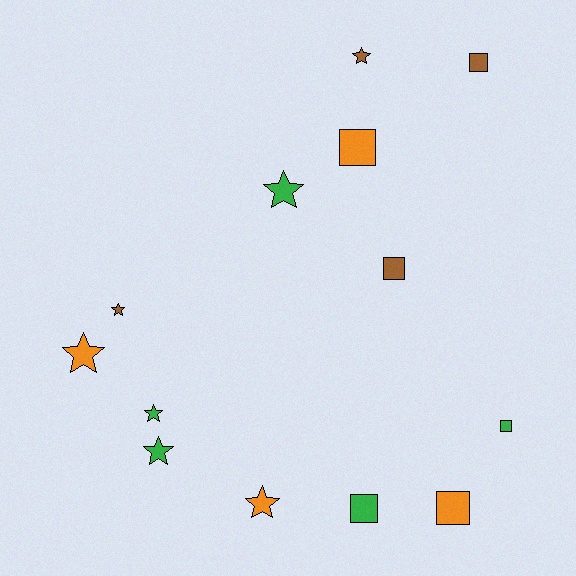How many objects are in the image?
There are 13 objects.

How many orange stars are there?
There are 2 orange stars.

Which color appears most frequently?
Green, with 5 objects.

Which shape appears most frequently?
Star, with 7 objects.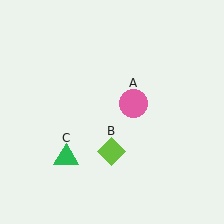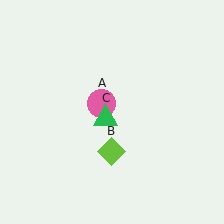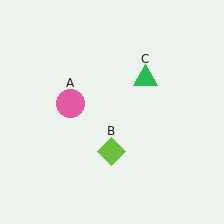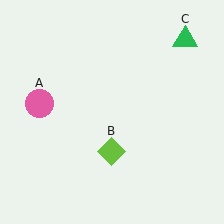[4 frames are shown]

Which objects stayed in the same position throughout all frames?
Lime diamond (object B) remained stationary.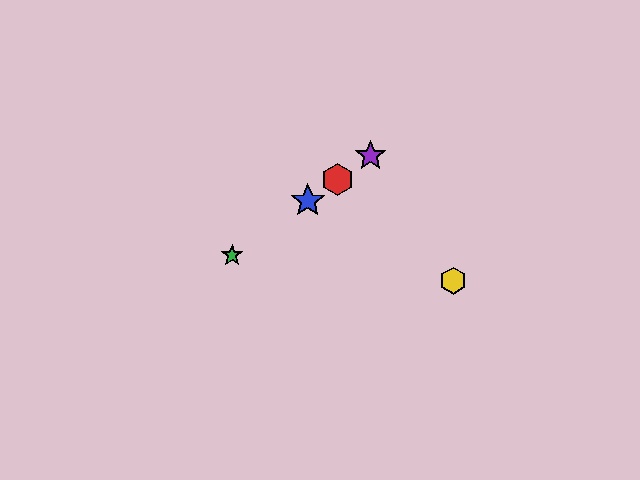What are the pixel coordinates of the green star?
The green star is at (232, 255).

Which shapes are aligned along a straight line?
The red hexagon, the blue star, the green star, the purple star are aligned along a straight line.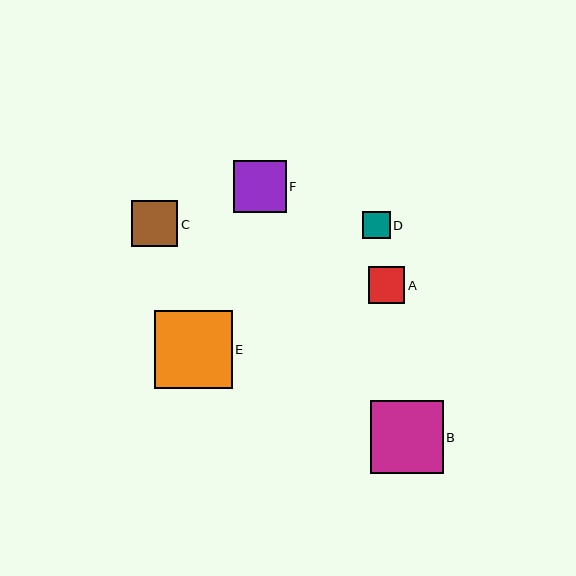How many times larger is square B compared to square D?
Square B is approximately 2.7 times the size of square D.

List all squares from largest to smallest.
From largest to smallest: E, B, F, C, A, D.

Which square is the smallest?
Square D is the smallest with a size of approximately 27 pixels.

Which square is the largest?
Square E is the largest with a size of approximately 78 pixels.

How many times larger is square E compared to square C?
Square E is approximately 1.7 times the size of square C.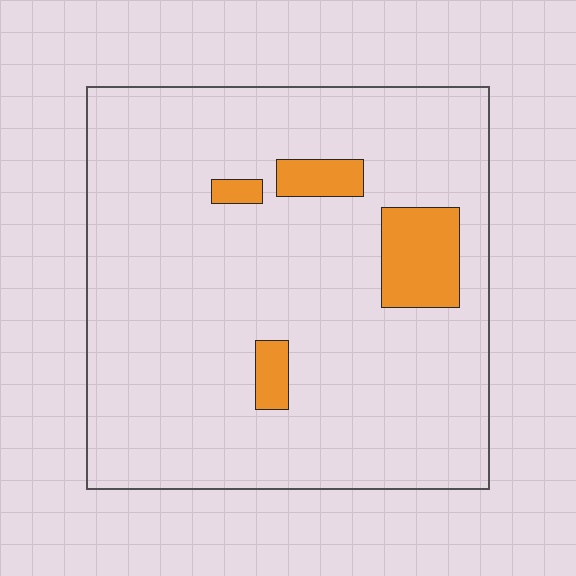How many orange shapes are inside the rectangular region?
4.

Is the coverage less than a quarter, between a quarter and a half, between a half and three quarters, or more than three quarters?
Less than a quarter.